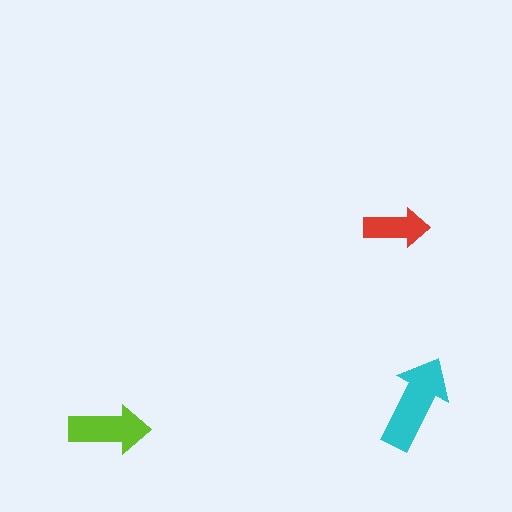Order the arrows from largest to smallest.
the cyan one, the lime one, the red one.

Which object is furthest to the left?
The lime arrow is leftmost.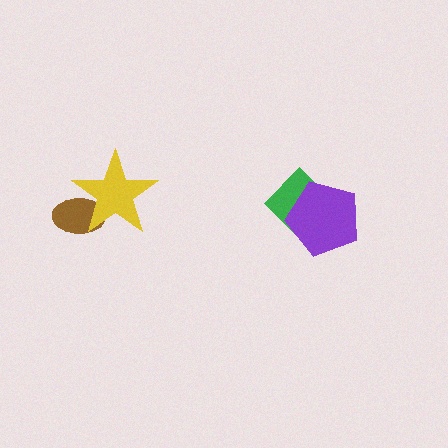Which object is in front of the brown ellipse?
The yellow star is in front of the brown ellipse.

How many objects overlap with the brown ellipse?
1 object overlaps with the brown ellipse.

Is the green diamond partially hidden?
Yes, it is partially covered by another shape.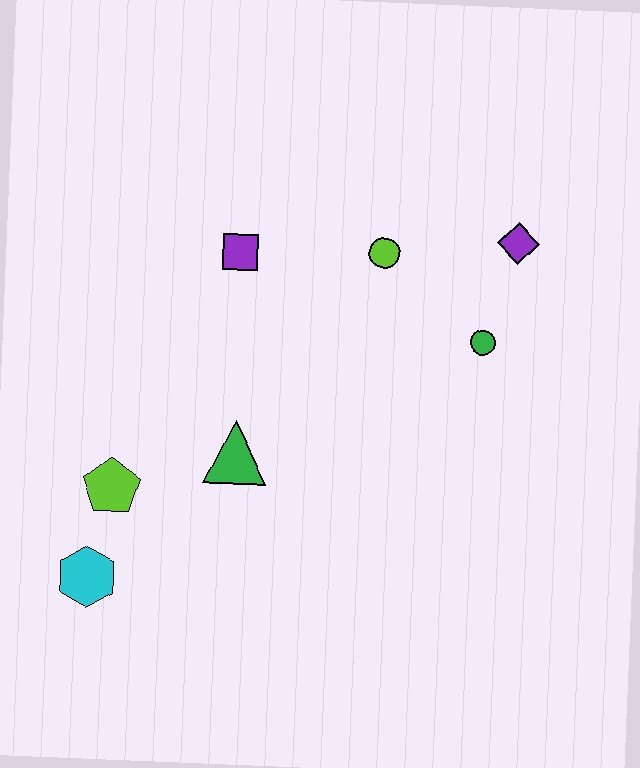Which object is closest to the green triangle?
The lime pentagon is closest to the green triangle.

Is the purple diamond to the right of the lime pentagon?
Yes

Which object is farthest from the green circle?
The cyan hexagon is farthest from the green circle.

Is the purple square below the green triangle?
No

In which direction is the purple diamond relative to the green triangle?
The purple diamond is to the right of the green triangle.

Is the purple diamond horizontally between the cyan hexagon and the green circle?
No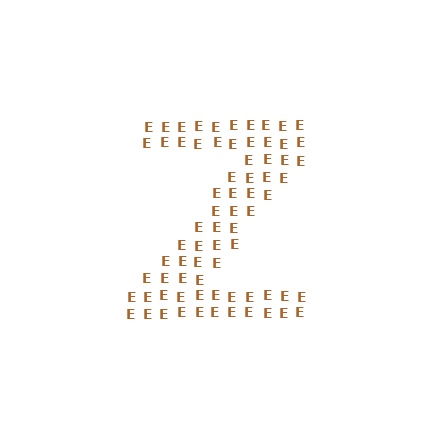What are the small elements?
The small elements are letter E's.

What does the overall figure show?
The overall figure shows the letter Z.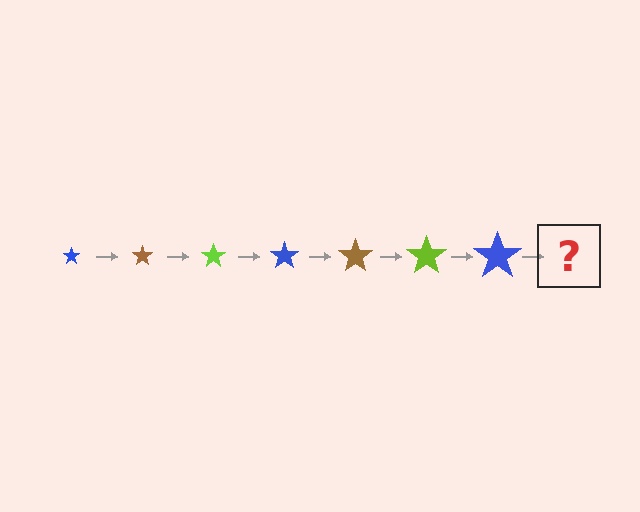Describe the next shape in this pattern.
It should be a brown star, larger than the previous one.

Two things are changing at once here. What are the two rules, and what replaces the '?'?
The two rules are that the star grows larger each step and the color cycles through blue, brown, and lime. The '?' should be a brown star, larger than the previous one.